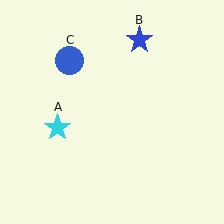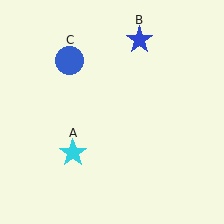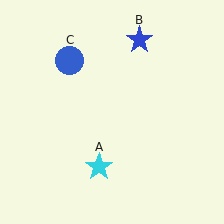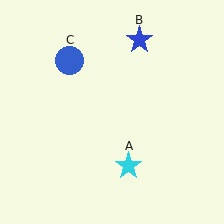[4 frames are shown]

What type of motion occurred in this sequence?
The cyan star (object A) rotated counterclockwise around the center of the scene.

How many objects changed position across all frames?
1 object changed position: cyan star (object A).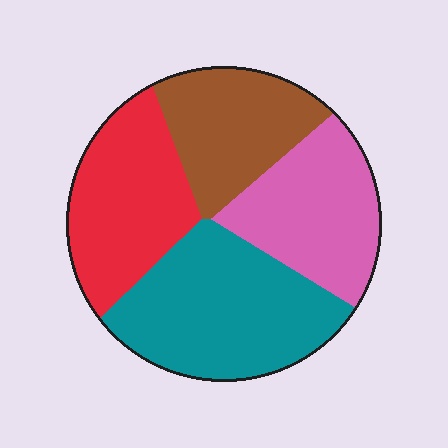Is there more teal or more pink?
Teal.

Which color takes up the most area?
Teal, at roughly 30%.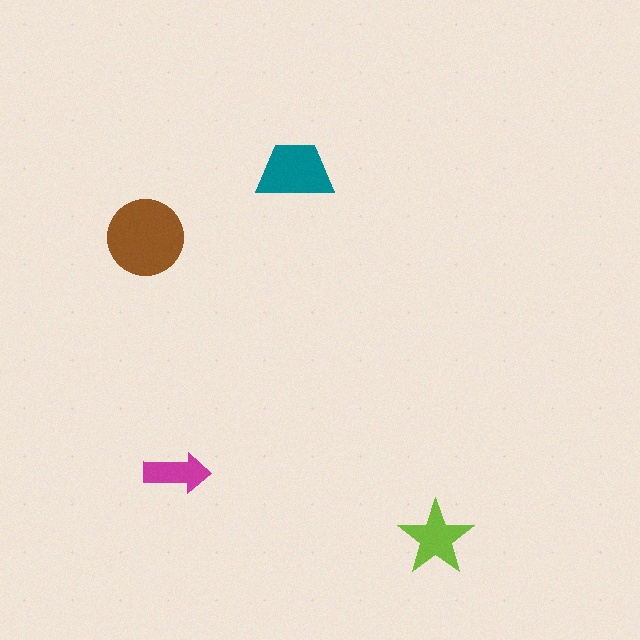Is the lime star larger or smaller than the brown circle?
Smaller.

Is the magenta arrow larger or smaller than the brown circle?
Smaller.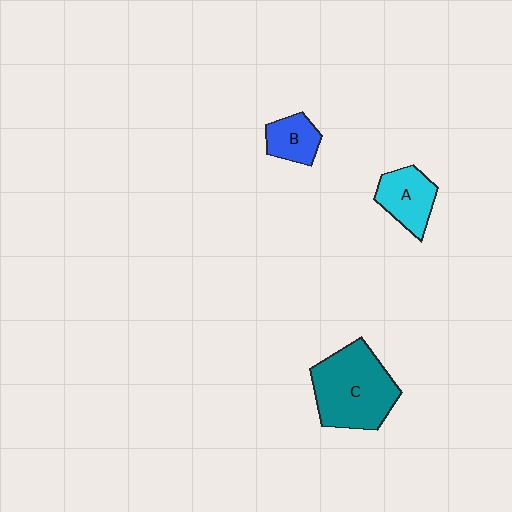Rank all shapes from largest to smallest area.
From largest to smallest: C (teal), A (cyan), B (blue).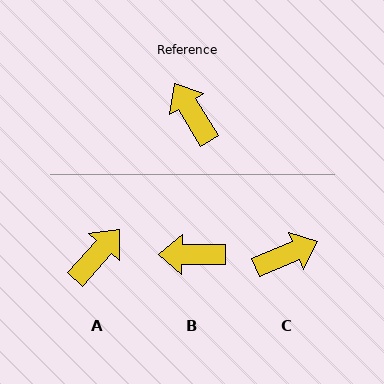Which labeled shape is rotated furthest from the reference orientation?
C, about 99 degrees away.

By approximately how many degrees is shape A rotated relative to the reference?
Approximately 73 degrees clockwise.